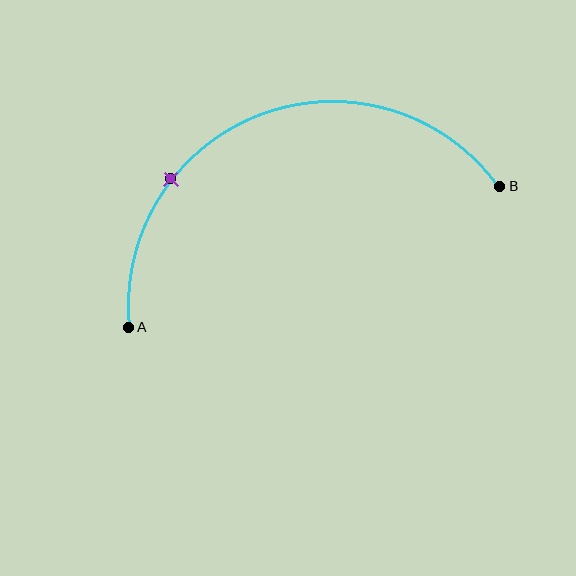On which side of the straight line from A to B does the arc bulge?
The arc bulges above the straight line connecting A and B.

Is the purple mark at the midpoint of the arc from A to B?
No. The purple mark lies on the arc but is closer to endpoint A. The arc midpoint would be at the point on the curve equidistant along the arc from both A and B.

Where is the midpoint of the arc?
The arc midpoint is the point on the curve farthest from the straight line joining A and B. It sits above that line.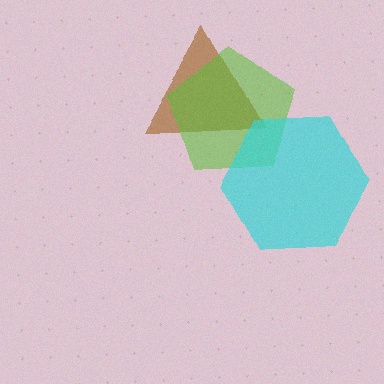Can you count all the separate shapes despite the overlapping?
Yes, there are 3 separate shapes.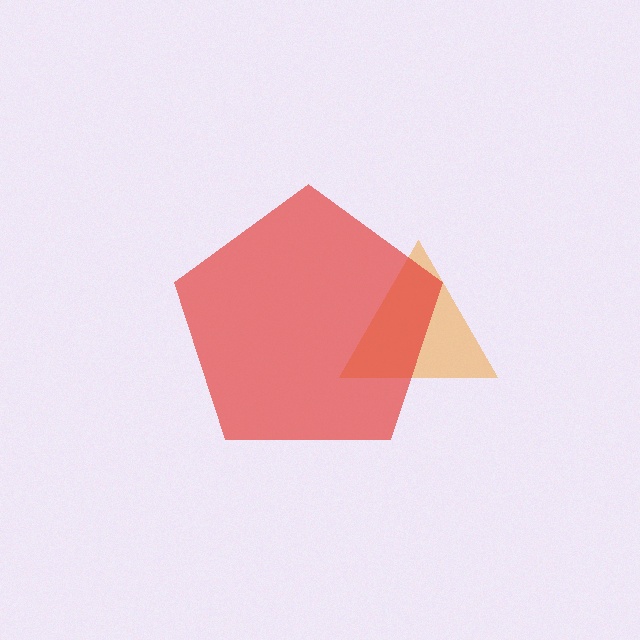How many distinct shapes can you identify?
There are 2 distinct shapes: an orange triangle, a red pentagon.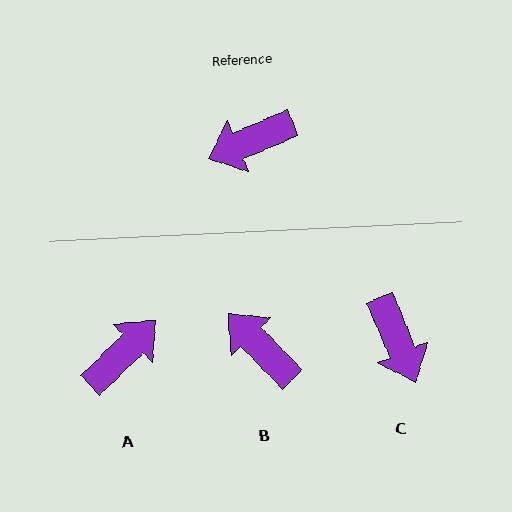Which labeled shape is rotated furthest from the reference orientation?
A, about 158 degrees away.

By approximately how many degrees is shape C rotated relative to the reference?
Approximately 89 degrees counter-clockwise.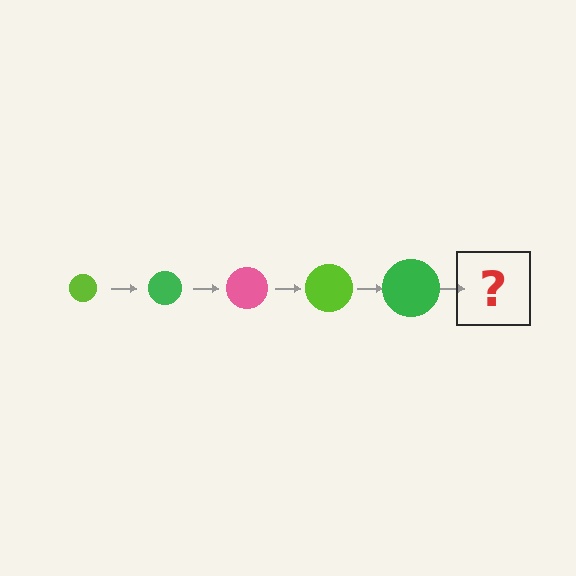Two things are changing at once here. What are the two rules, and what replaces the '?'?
The two rules are that the circle grows larger each step and the color cycles through lime, green, and pink. The '?' should be a pink circle, larger than the previous one.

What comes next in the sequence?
The next element should be a pink circle, larger than the previous one.